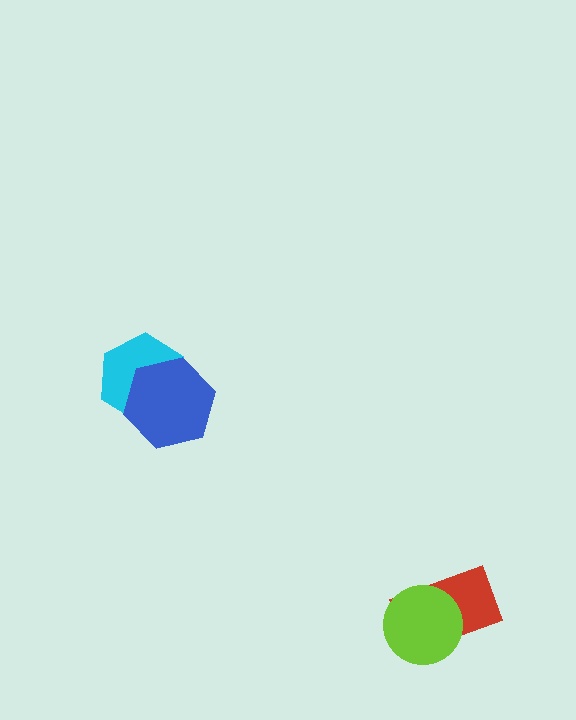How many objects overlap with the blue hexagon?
1 object overlaps with the blue hexagon.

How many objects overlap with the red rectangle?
1 object overlaps with the red rectangle.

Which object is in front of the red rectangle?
The lime circle is in front of the red rectangle.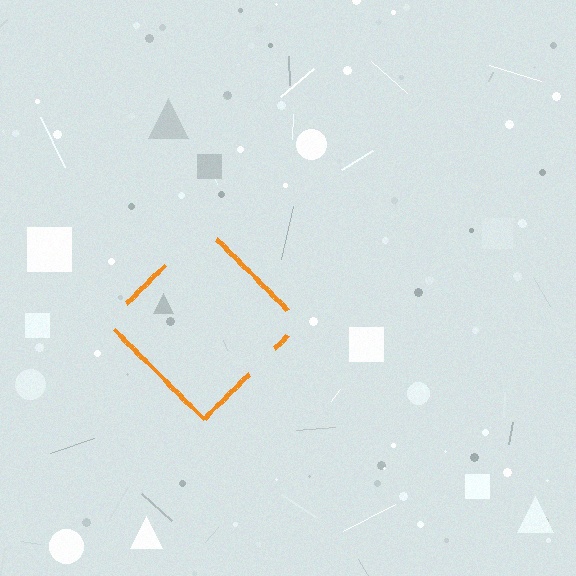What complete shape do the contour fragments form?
The contour fragments form a diamond.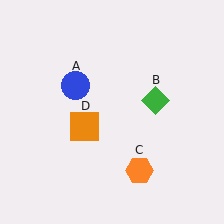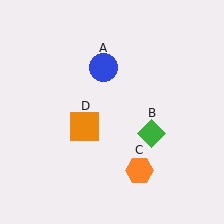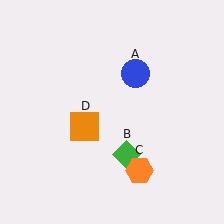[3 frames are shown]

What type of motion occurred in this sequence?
The blue circle (object A), green diamond (object B) rotated clockwise around the center of the scene.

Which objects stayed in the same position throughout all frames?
Orange hexagon (object C) and orange square (object D) remained stationary.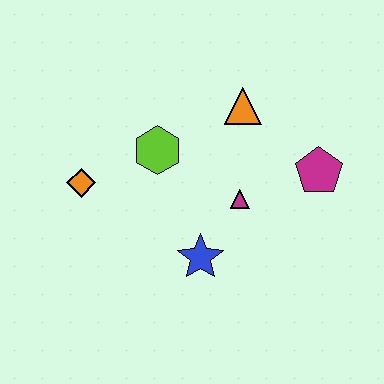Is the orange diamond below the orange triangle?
Yes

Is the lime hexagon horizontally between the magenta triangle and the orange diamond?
Yes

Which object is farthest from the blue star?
The orange triangle is farthest from the blue star.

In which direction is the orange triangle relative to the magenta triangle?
The orange triangle is above the magenta triangle.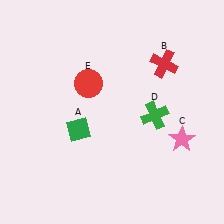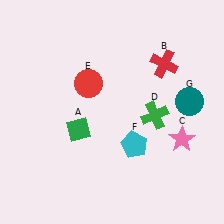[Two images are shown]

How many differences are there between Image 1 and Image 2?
There are 2 differences between the two images.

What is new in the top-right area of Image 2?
A teal circle (G) was added in the top-right area of Image 2.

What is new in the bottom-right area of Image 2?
A cyan pentagon (F) was added in the bottom-right area of Image 2.